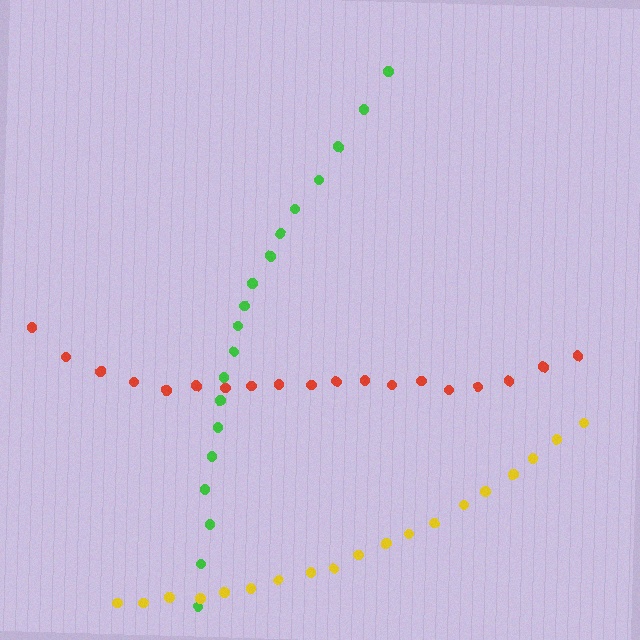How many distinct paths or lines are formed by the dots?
There are 3 distinct paths.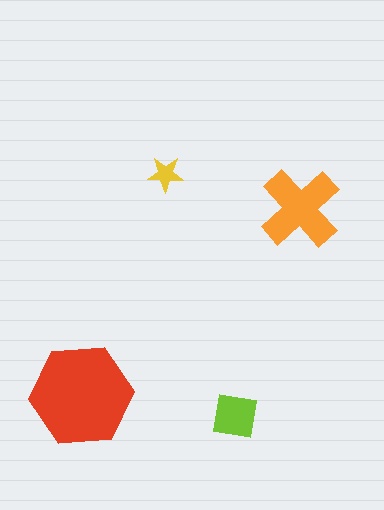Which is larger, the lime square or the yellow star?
The lime square.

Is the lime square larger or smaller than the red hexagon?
Smaller.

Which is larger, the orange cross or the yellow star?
The orange cross.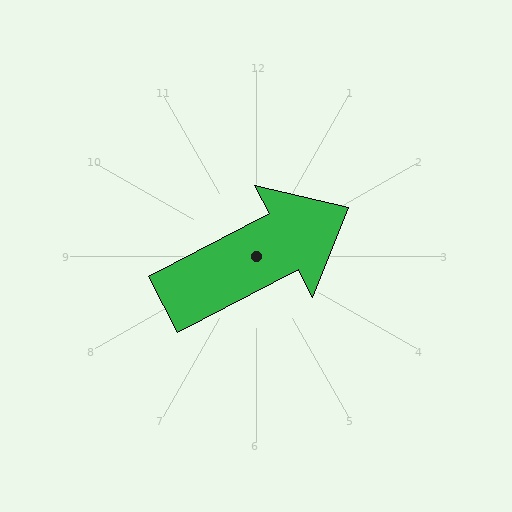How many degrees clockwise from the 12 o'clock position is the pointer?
Approximately 63 degrees.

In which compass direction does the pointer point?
Northeast.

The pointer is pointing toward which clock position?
Roughly 2 o'clock.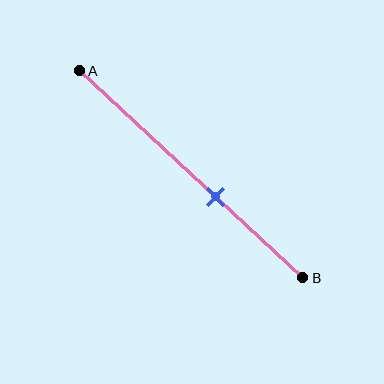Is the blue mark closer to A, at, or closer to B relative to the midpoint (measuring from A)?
The blue mark is closer to point B than the midpoint of segment AB.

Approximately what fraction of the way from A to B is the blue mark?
The blue mark is approximately 60% of the way from A to B.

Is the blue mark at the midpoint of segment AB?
No, the mark is at about 60% from A, not at the 50% midpoint.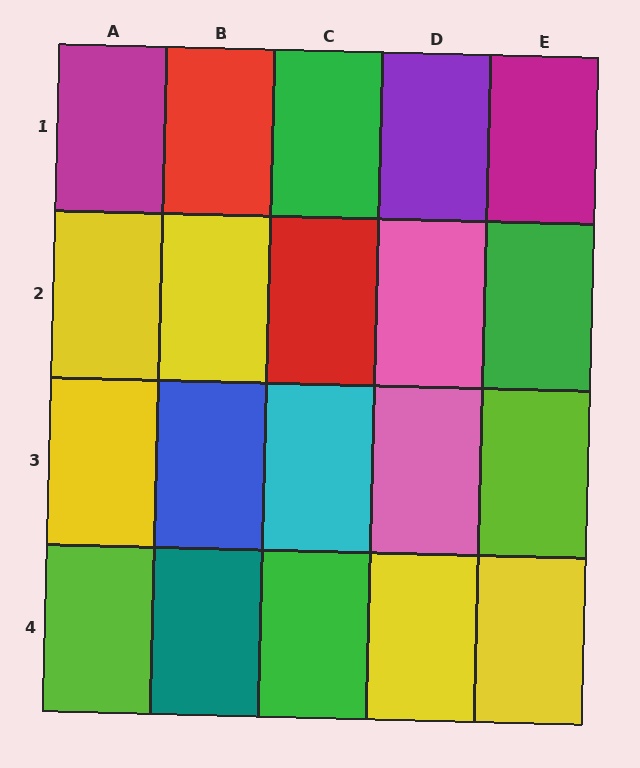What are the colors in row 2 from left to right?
Yellow, yellow, red, pink, green.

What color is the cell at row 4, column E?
Yellow.